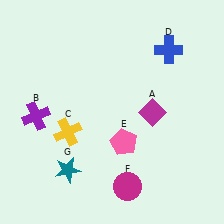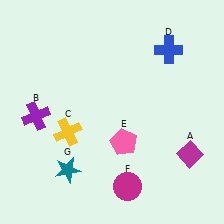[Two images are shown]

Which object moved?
The magenta diamond (A) moved down.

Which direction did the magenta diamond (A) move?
The magenta diamond (A) moved down.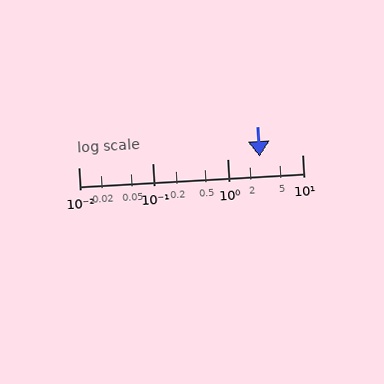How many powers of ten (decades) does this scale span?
The scale spans 3 decades, from 0.01 to 10.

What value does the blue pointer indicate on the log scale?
The pointer indicates approximately 2.7.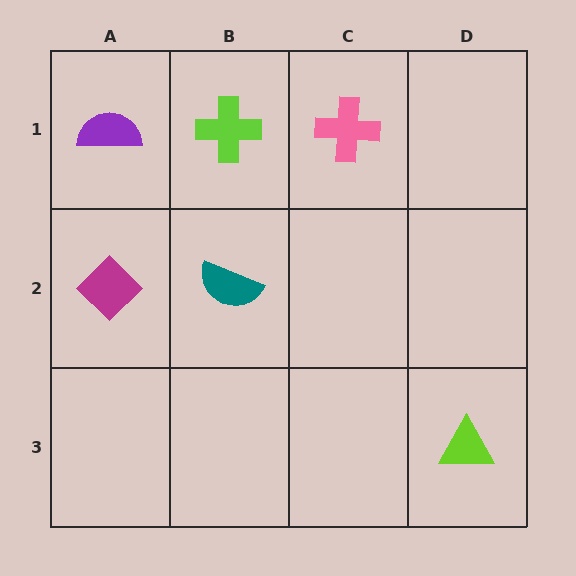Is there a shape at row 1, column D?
No, that cell is empty.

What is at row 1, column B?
A lime cross.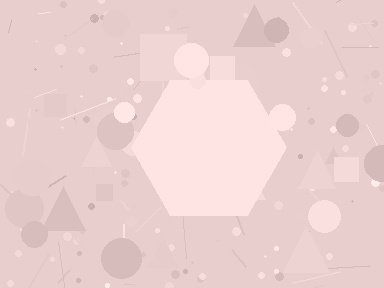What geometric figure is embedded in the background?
A hexagon is embedded in the background.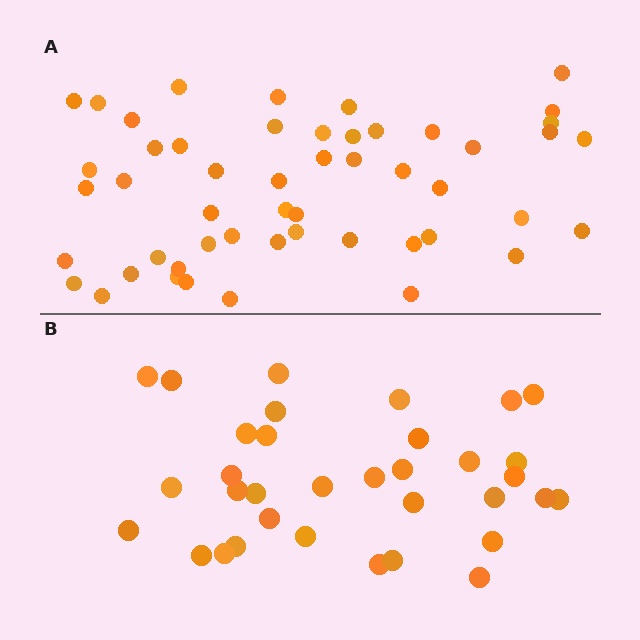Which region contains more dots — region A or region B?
Region A (the top region) has more dots.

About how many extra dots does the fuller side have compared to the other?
Region A has approximately 15 more dots than region B.